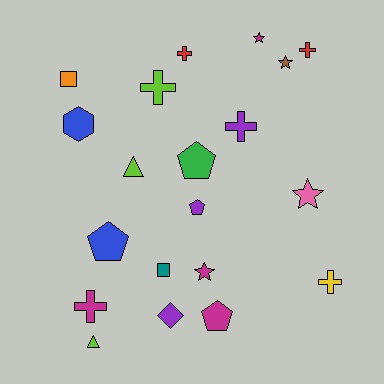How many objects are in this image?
There are 20 objects.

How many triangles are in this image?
There are 2 triangles.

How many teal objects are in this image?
There is 1 teal object.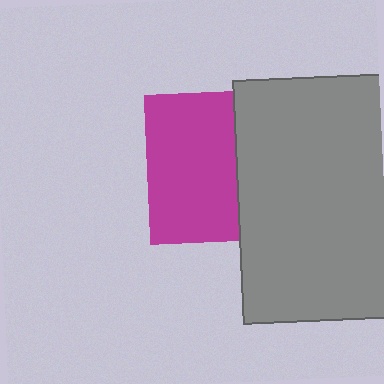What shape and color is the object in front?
The object in front is a gray rectangle.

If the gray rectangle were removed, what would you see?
You would see the complete magenta square.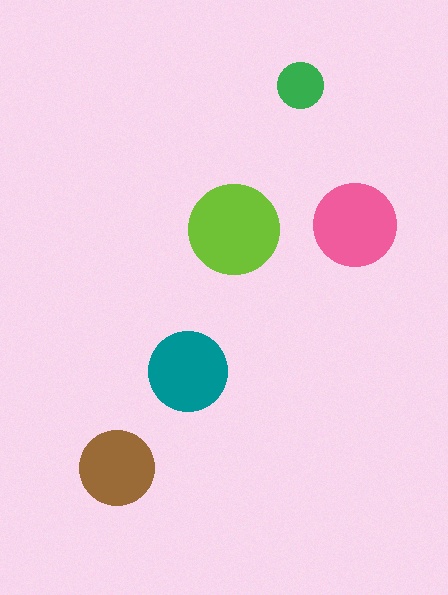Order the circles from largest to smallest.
the lime one, the pink one, the teal one, the brown one, the green one.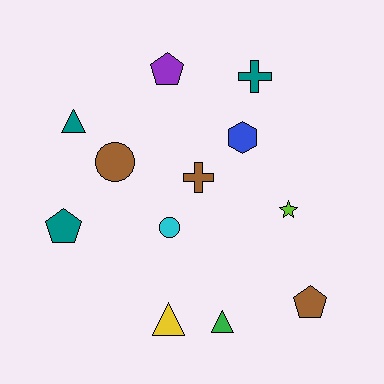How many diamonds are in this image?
There are no diamonds.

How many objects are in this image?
There are 12 objects.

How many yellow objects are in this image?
There is 1 yellow object.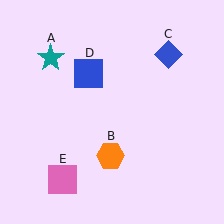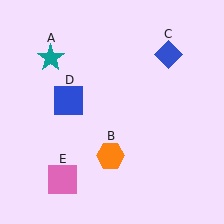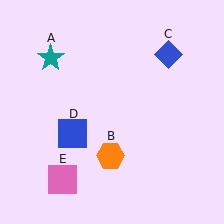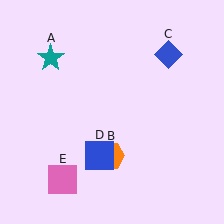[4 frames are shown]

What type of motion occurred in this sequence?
The blue square (object D) rotated counterclockwise around the center of the scene.